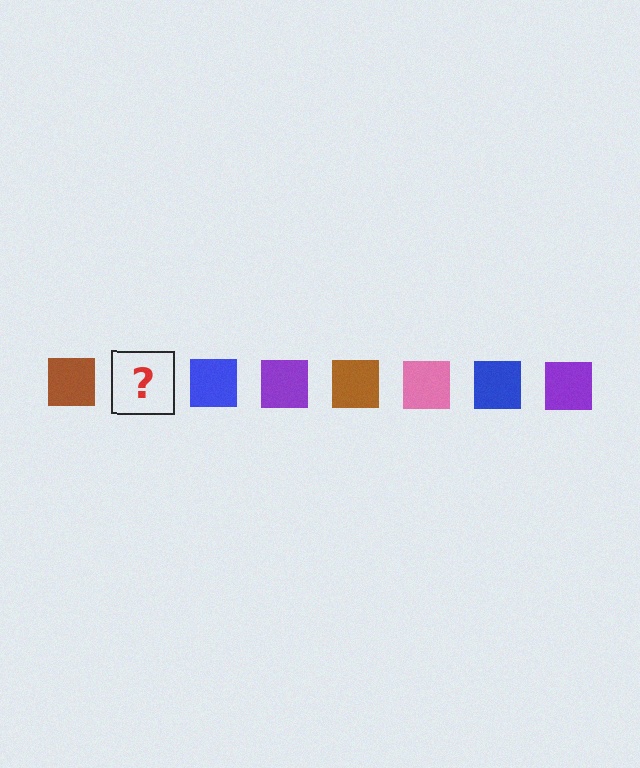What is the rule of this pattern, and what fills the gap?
The rule is that the pattern cycles through brown, pink, blue, purple squares. The gap should be filled with a pink square.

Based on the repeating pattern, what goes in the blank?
The blank should be a pink square.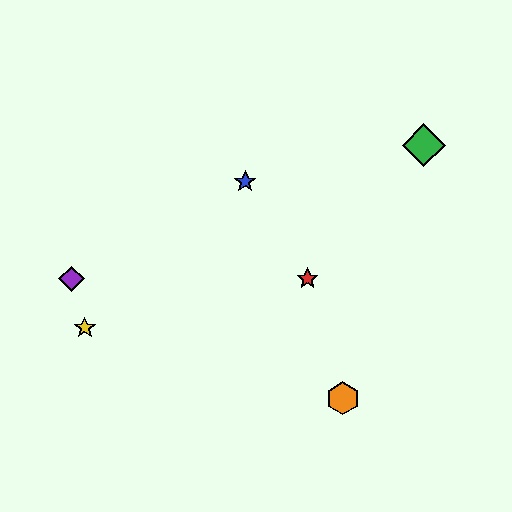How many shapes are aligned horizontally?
2 shapes (the red star, the purple diamond) are aligned horizontally.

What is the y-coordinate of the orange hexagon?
The orange hexagon is at y≈398.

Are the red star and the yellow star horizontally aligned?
No, the red star is at y≈279 and the yellow star is at y≈328.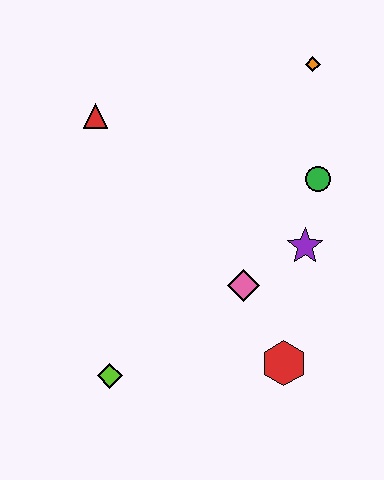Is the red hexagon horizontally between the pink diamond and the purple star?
Yes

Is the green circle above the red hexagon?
Yes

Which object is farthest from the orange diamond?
The lime diamond is farthest from the orange diamond.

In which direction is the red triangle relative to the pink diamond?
The red triangle is above the pink diamond.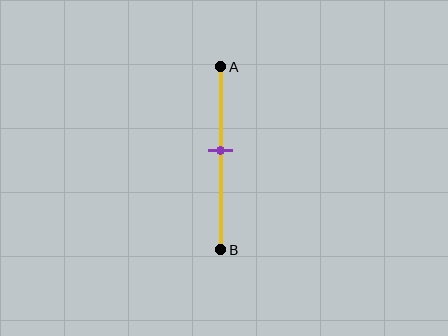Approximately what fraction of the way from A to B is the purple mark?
The purple mark is approximately 45% of the way from A to B.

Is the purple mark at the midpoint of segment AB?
No, the mark is at about 45% from A, not at the 50% midpoint.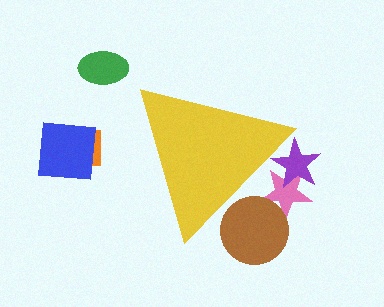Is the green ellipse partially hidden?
No, the green ellipse is fully visible.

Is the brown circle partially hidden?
Yes, the brown circle is partially hidden behind the yellow triangle.